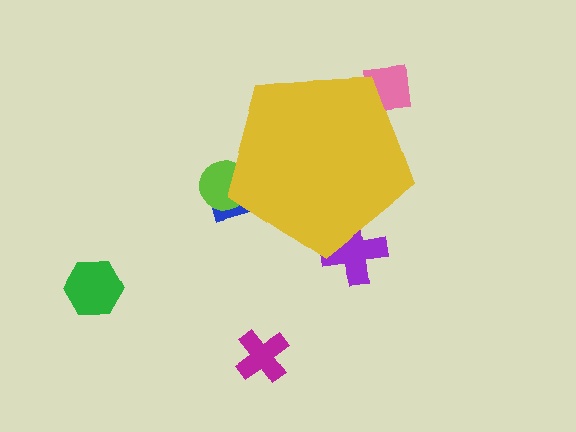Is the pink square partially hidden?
Yes, the pink square is partially hidden behind the yellow pentagon.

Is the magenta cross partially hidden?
No, the magenta cross is fully visible.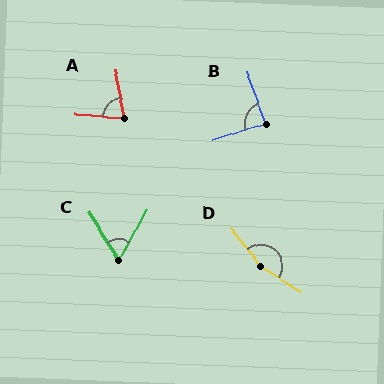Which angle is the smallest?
C, at approximately 61 degrees.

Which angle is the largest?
D, at approximately 161 degrees.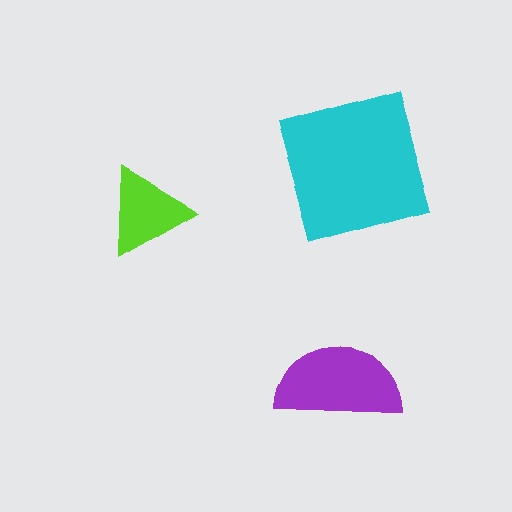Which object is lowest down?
The purple semicircle is bottommost.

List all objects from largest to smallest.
The cyan square, the purple semicircle, the lime triangle.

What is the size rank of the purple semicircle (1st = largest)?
2nd.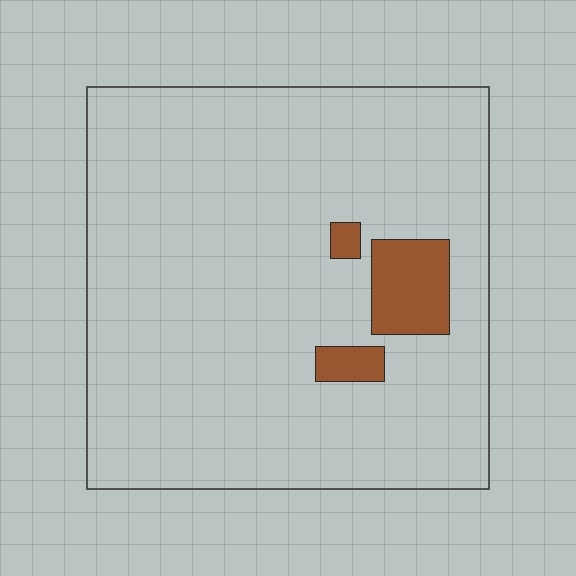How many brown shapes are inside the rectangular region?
3.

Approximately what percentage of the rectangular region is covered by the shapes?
Approximately 5%.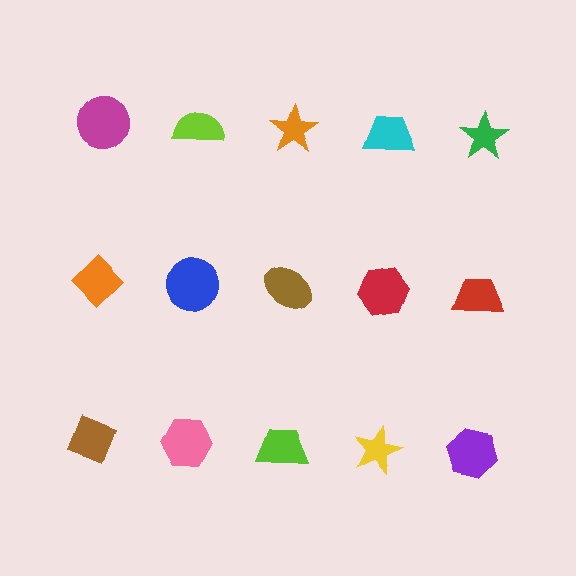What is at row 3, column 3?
A lime trapezoid.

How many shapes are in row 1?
5 shapes.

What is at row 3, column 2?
A pink hexagon.